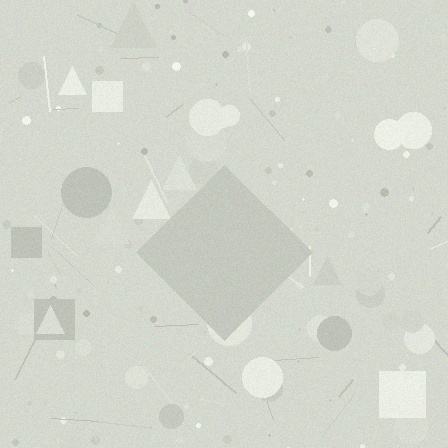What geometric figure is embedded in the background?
A diamond is embedded in the background.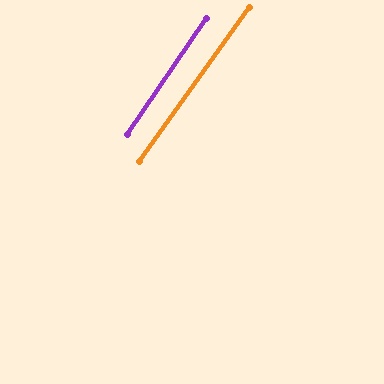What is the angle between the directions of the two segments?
Approximately 1 degree.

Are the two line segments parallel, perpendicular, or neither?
Parallel — their directions differ by only 1.4°.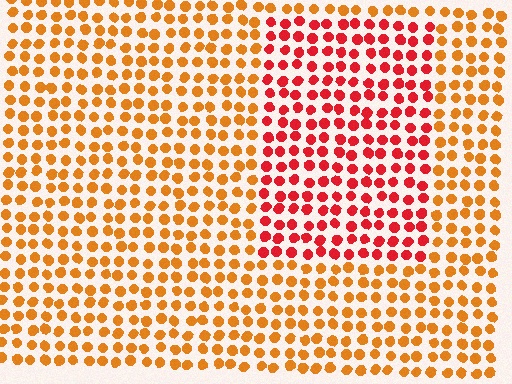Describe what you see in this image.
The image is filled with small orange elements in a uniform arrangement. A rectangle-shaped region is visible where the elements are tinted to a slightly different hue, forming a subtle color boundary.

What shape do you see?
I see a rectangle.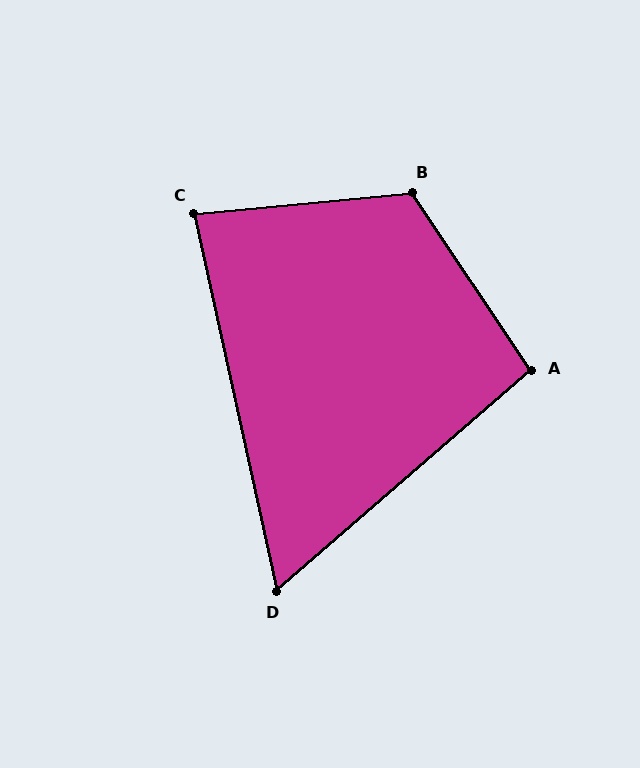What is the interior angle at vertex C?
Approximately 83 degrees (acute).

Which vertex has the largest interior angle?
B, at approximately 118 degrees.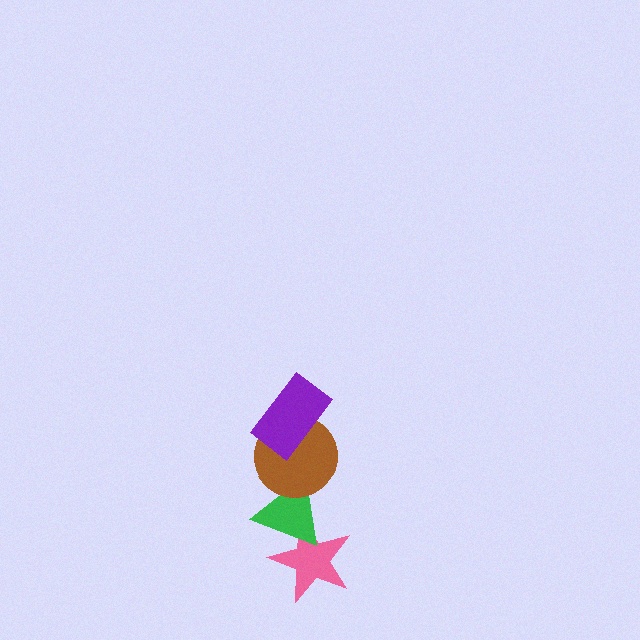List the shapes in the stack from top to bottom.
From top to bottom: the purple rectangle, the brown circle, the green triangle, the pink star.